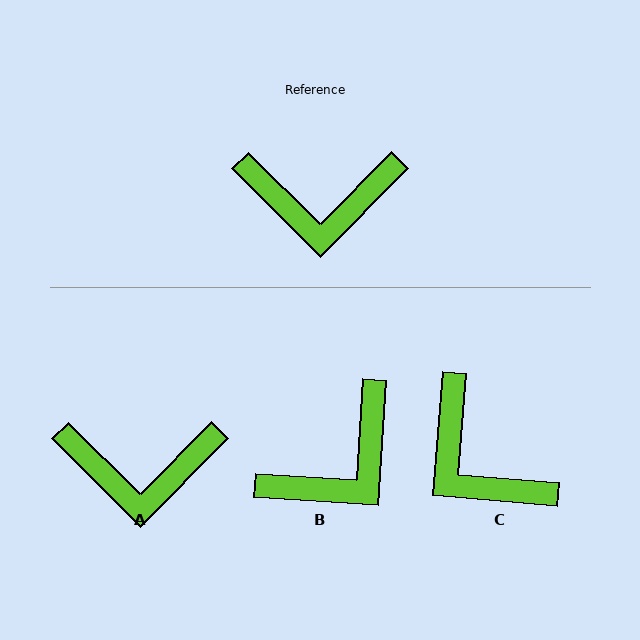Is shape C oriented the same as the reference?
No, it is off by about 50 degrees.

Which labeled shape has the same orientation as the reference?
A.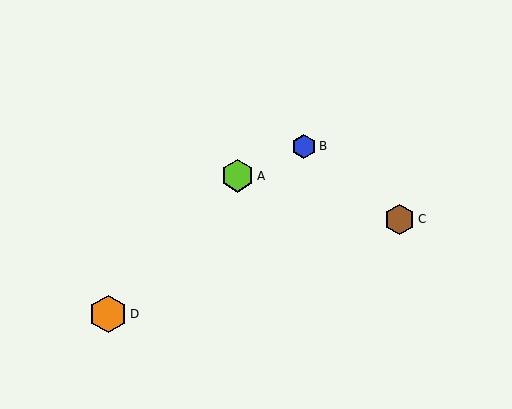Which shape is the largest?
The orange hexagon (labeled D) is the largest.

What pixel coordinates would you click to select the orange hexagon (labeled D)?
Click at (108, 314) to select the orange hexagon D.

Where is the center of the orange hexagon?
The center of the orange hexagon is at (108, 314).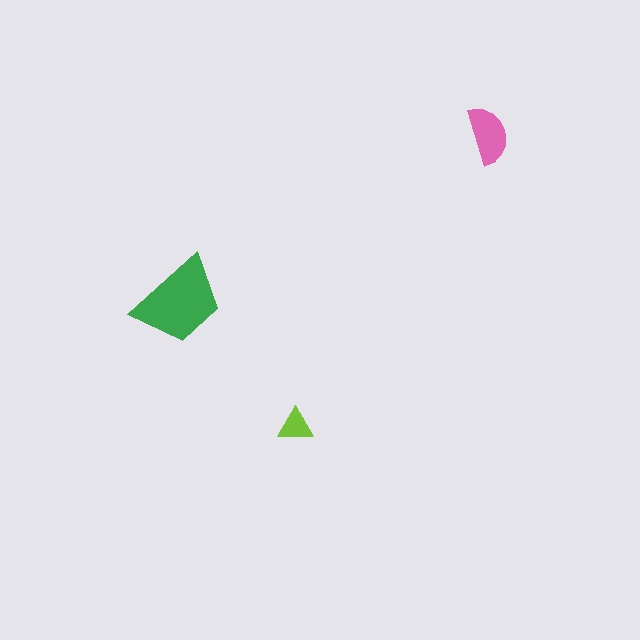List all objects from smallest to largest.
The lime triangle, the pink semicircle, the green trapezoid.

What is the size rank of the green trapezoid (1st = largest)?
1st.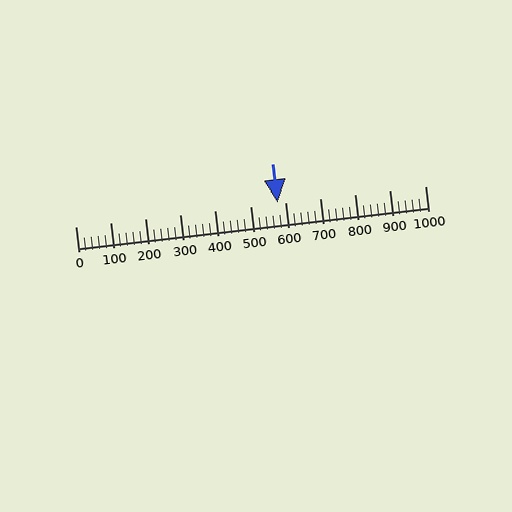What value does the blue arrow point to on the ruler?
The blue arrow points to approximately 577.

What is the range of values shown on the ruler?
The ruler shows values from 0 to 1000.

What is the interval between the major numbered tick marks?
The major tick marks are spaced 100 units apart.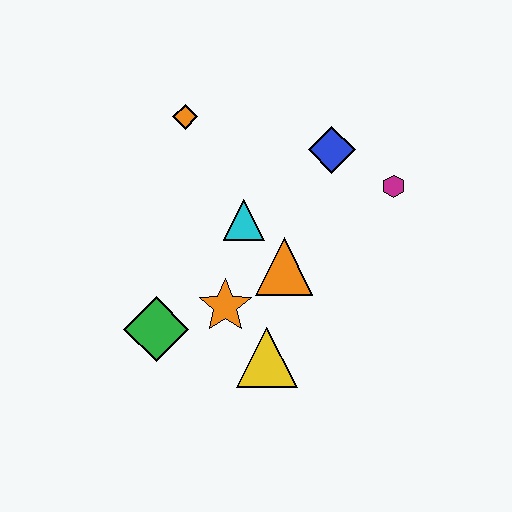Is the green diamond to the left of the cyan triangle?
Yes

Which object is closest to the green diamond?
The orange star is closest to the green diamond.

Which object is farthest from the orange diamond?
The yellow triangle is farthest from the orange diamond.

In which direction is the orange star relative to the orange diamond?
The orange star is below the orange diamond.